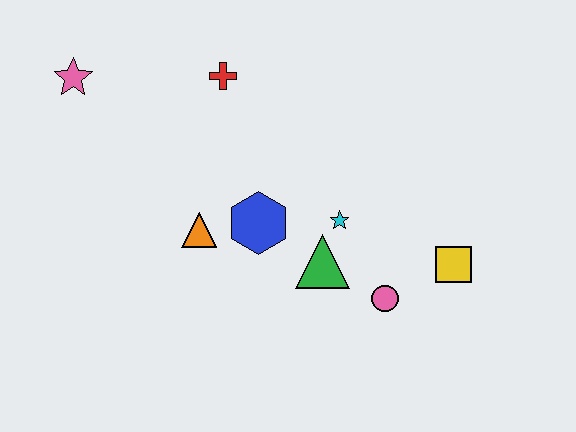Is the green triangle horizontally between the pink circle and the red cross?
Yes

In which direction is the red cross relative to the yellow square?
The red cross is to the left of the yellow square.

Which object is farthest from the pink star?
The yellow square is farthest from the pink star.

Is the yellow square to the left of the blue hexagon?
No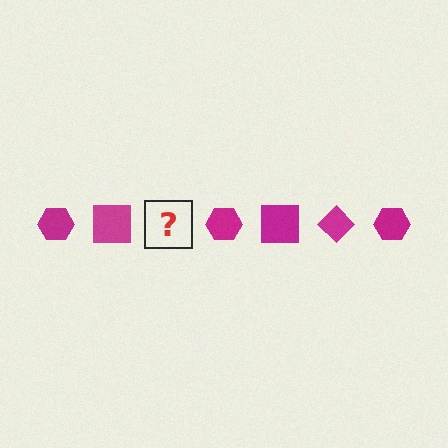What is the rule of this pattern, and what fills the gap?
The rule is that the pattern cycles through hexagon, square, diamond shapes in magenta. The gap should be filled with a magenta diamond.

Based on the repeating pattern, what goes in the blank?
The blank should be a magenta diamond.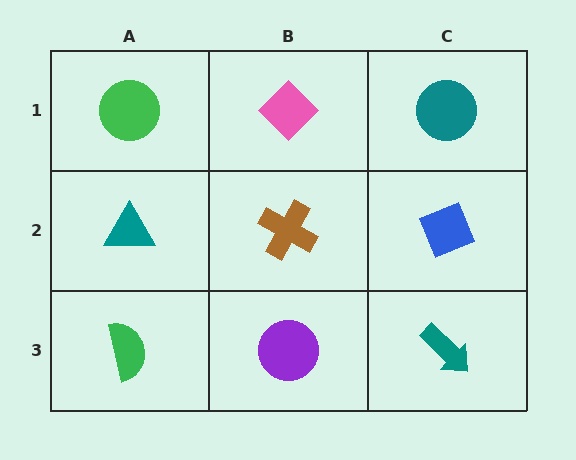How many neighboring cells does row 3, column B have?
3.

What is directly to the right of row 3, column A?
A purple circle.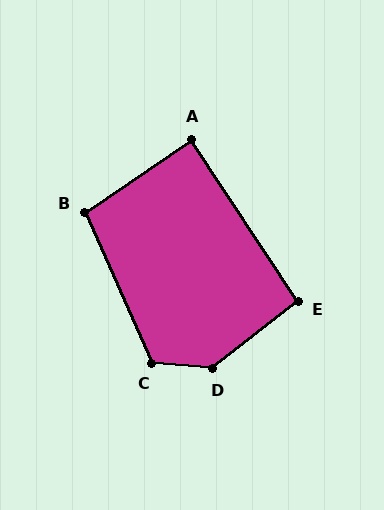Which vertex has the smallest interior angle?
A, at approximately 89 degrees.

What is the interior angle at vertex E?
Approximately 95 degrees (obtuse).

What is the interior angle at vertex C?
Approximately 119 degrees (obtuse).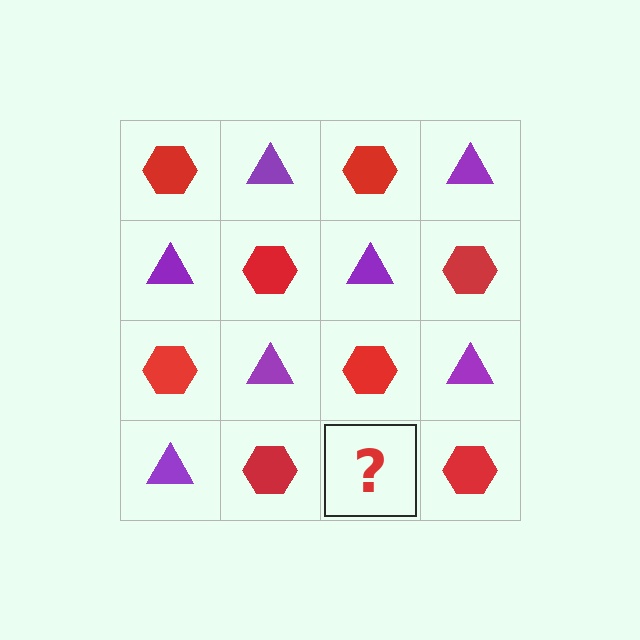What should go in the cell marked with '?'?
The missing cell should contain a purple triangle.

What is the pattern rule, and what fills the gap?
The rule is that it alternates red hexagon and purple triangle in a checkerboard pattern. The gap should be filled with a purple triangle.